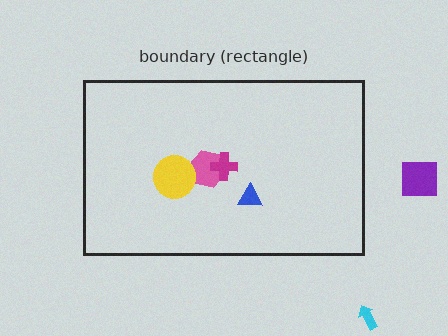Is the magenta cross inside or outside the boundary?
Inside.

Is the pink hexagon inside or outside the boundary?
Inside.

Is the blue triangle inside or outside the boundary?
Inside.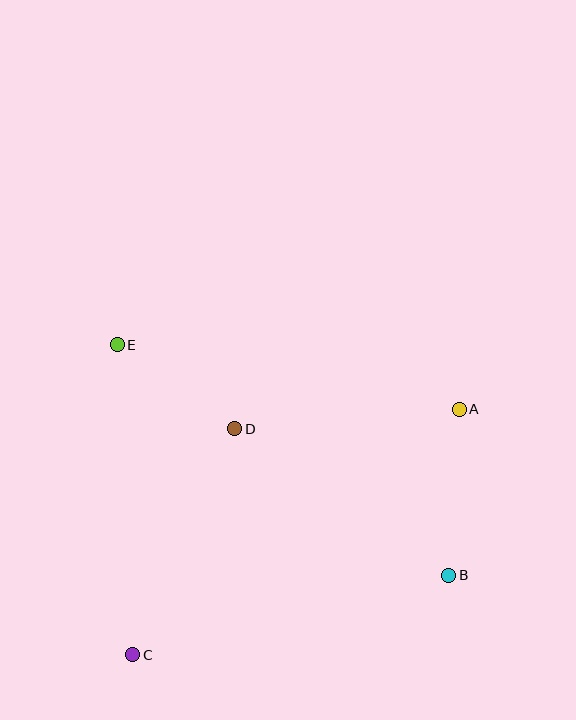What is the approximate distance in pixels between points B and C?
The distance between B and C is approximately 326 pixels.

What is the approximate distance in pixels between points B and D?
The distance between B and D is approximately 260 pixels.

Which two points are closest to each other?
Points D and E are closest to each other.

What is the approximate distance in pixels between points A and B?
The distance between A and B is approximately 166 pixels.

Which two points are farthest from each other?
Points A and C are farthest from each other.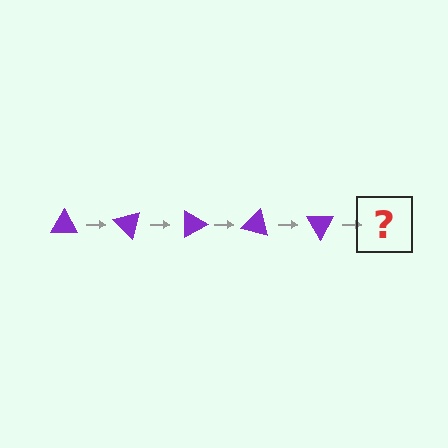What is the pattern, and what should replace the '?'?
The pattern is that the triangle rotates 45 degrees each step. The '?' should be a purple triangle rotated 225 degrees.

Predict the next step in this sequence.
The next step is a purple triangle rotated 225 degrees.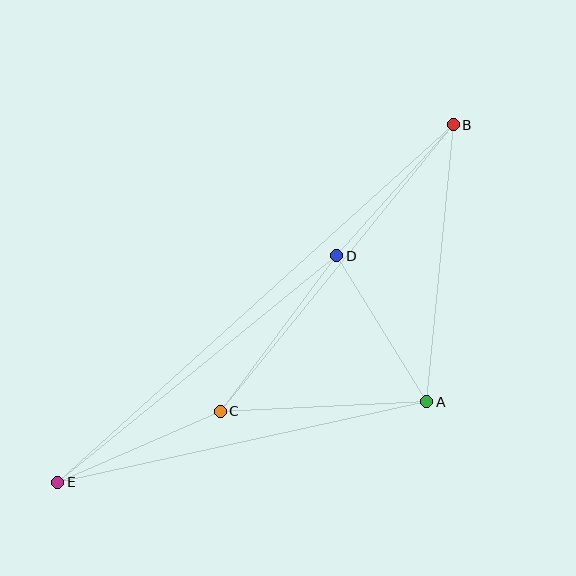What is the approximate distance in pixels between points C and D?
The distance between C and D is approximately 194 pixels.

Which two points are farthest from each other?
Points B and E are farthest from each other.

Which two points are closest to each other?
Points A and D are closest to each other.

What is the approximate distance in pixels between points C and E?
The distance between C and E is approximately 178 pixels.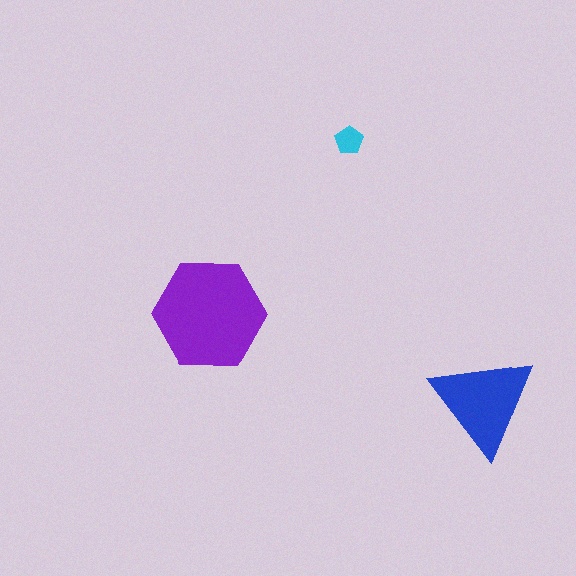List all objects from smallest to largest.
The cyan pentagon, the blue triangle, the purple hexagon.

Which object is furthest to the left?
The purple hexagon is leftmost.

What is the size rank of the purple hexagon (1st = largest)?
1st.